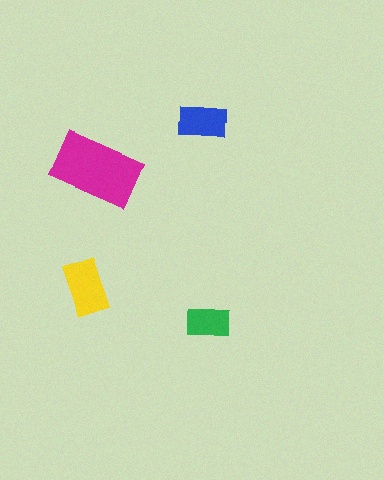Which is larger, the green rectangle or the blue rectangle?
The blue one.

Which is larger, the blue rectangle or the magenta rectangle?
The magenta one.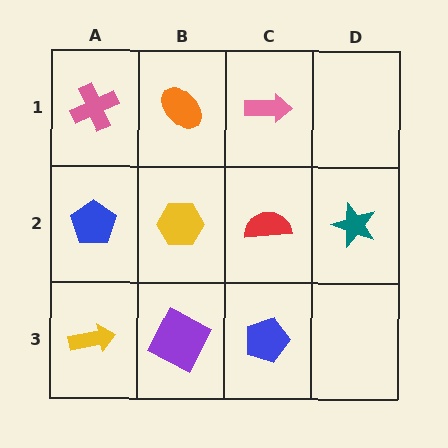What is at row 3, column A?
A yellow arrow.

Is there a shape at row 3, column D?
No, that cell is empty.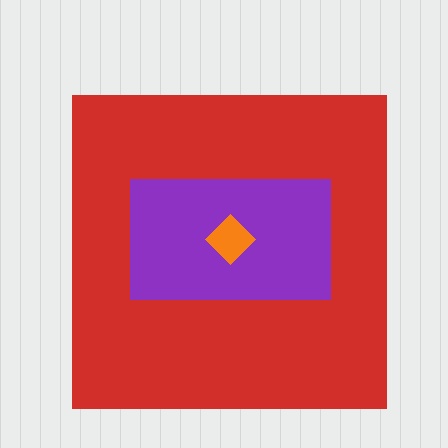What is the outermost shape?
The red square.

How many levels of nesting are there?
3.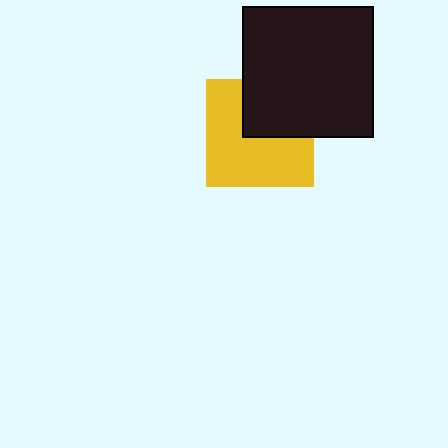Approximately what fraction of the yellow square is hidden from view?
Roughly 36% of the yellow square is hidden behind the black square.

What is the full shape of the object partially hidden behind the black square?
The partially hidden object is a yellow square.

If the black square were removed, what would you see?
You would see the complete yellow square.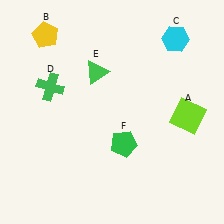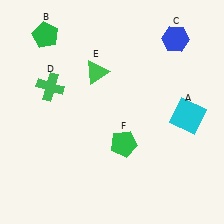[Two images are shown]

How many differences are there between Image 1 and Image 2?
There are 3 differences between the two images.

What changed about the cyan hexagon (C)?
In Image 1, C is cyan. In Image 2, it changed to blue.